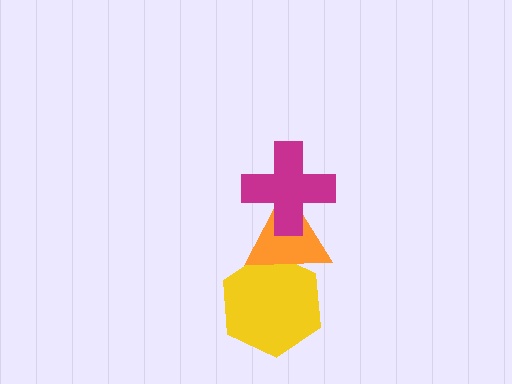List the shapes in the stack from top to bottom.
From top to bottom: the magenta cross, the orange triangle, the yellow hexagon.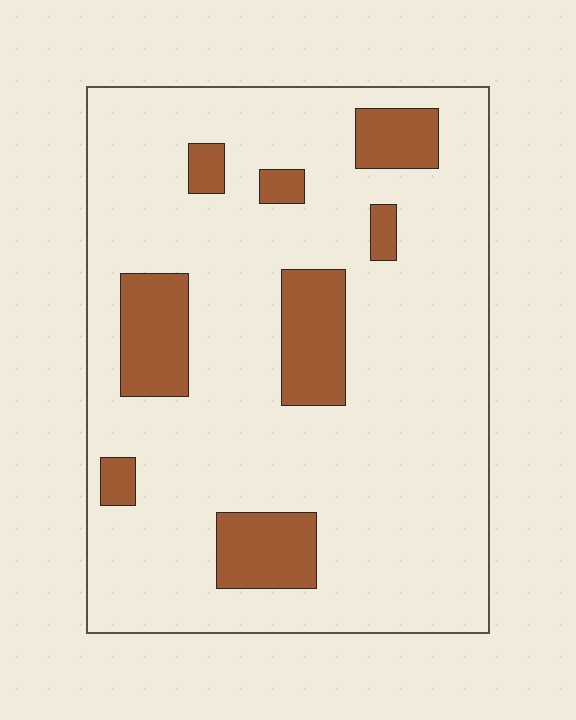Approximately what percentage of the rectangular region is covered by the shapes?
Approximately 15%.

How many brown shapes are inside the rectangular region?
8.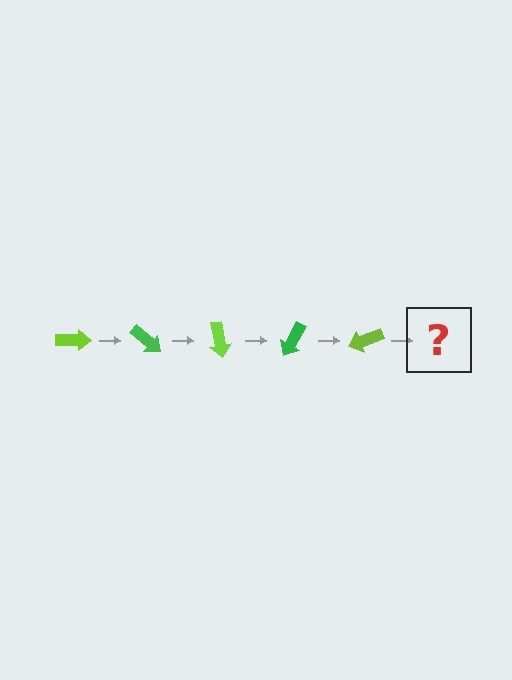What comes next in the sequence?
The next element should be a green arrow, rotated 200 degrees from the start.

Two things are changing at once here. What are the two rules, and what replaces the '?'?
The two rules are that it rotates 40 degrees each step and the color cycles through lime and green. The '?' should be a green arrow, rotated 200 degrees from the start.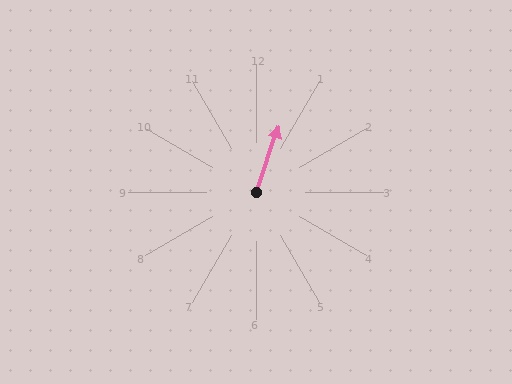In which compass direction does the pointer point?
North.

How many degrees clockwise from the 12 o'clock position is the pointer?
Approximately 19 degrees.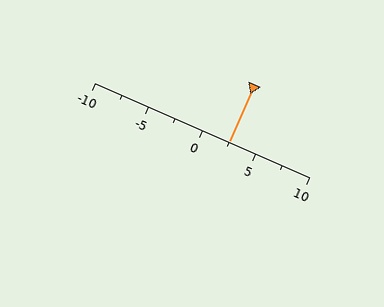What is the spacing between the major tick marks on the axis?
The major ticks are spaced 5 apart.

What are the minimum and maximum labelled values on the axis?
The axis runs from -10 to 10.